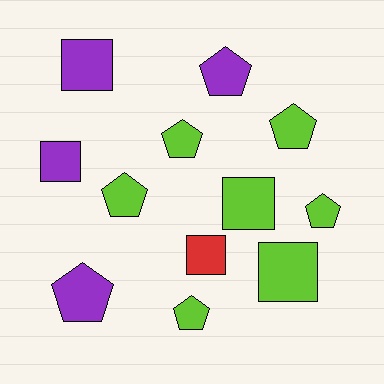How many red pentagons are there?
There are no red pentagons.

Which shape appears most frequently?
Pentagon, with 7 objects.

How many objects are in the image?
There are 12 objects.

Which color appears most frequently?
Lime, with 7 objects.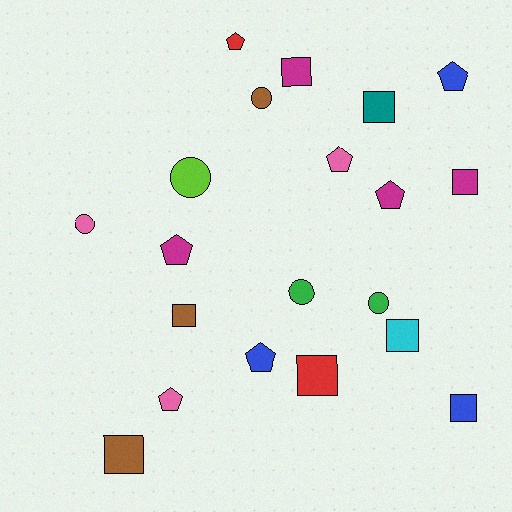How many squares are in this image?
There are 8 squares.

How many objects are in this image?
There are 20 objects.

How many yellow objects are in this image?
There are no yellow objects.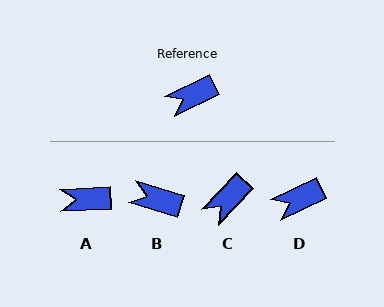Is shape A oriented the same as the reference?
No, it is off by about 23 degrees.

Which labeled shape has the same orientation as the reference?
D.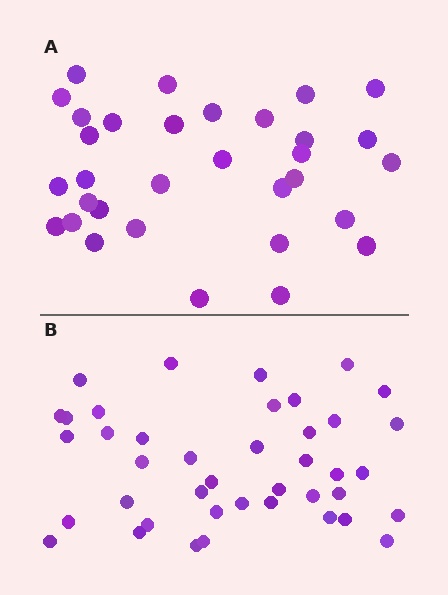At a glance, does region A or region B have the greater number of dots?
Region B (the bottom region) has more dots.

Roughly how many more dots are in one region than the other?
Region B has roughly 8 or so more dots than region A.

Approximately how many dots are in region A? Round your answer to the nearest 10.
About 30 dots. (The exact count is 32, which rounds to 30.)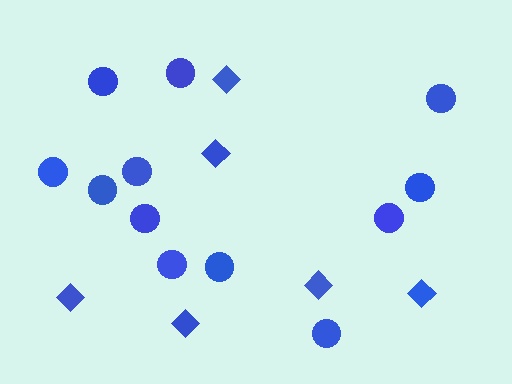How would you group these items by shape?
There are 2 groups: one group of circles (12) and one group of diamonds (6).